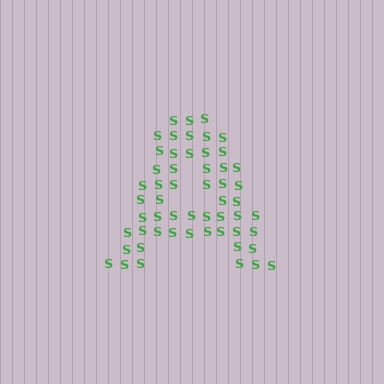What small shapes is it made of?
It is made of small letter S's.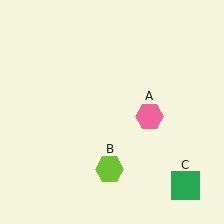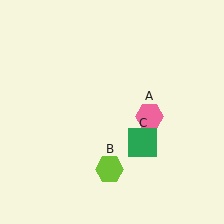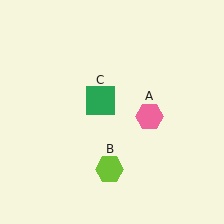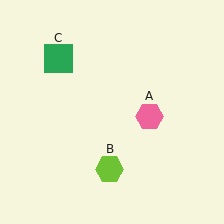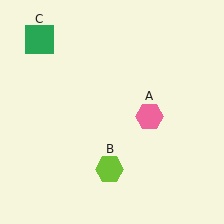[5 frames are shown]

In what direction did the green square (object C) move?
The green square (object C) moved up and to the left.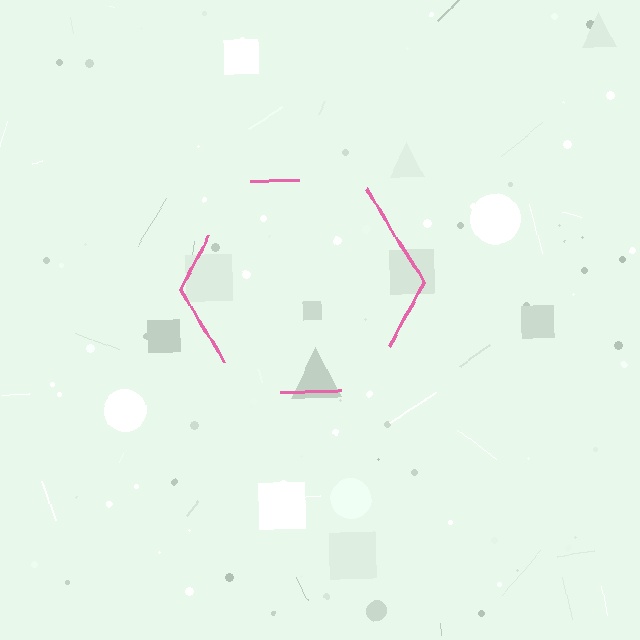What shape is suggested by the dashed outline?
The dashed outline suggests a hexagon.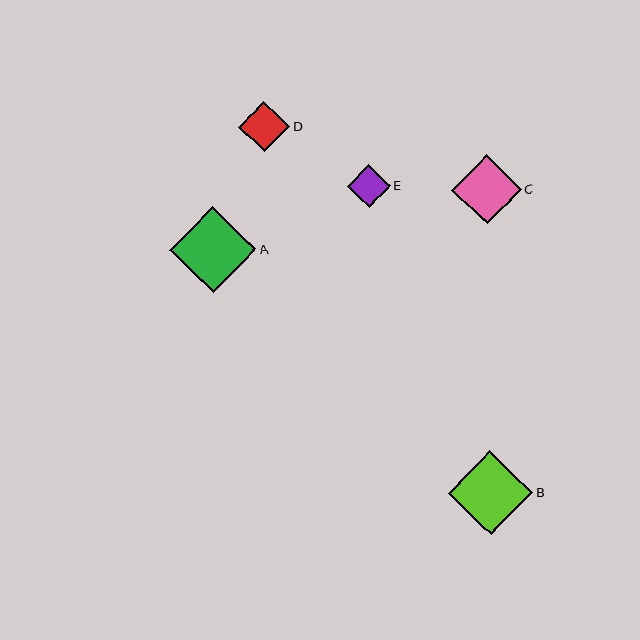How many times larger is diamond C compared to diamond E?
Diamond C is approximately 1.6 times the size of diamond E.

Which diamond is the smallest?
Diamond E is the smallest with a size of approximately 43 pixels.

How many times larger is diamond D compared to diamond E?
Diamond D is approximately 1.2 times the size of diamond E.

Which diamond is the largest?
Diamond A is the largest with a size of approximately 86 pixels.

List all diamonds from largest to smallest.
From largest to smallest: A, B, C, D, E.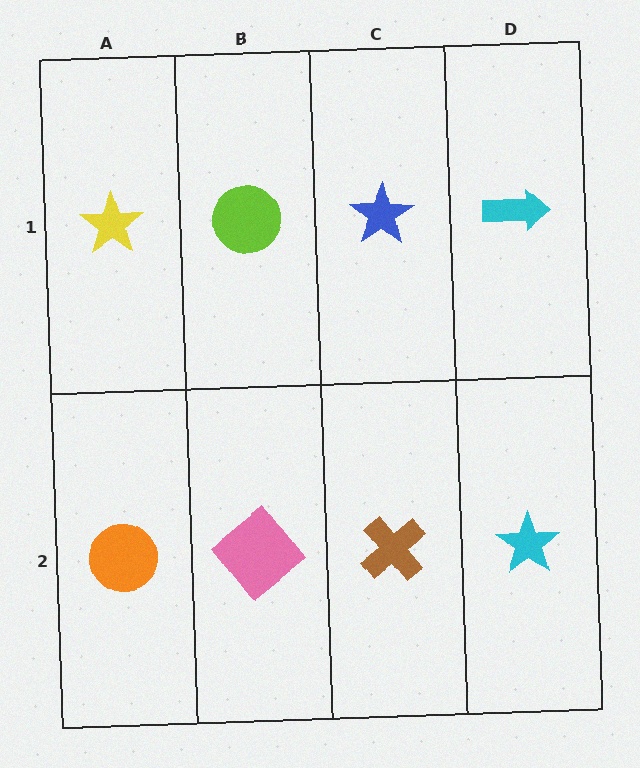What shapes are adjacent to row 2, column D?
A cyan arrow (row 1, column D), a brown cross (row 2, column C).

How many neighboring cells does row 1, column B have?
3.